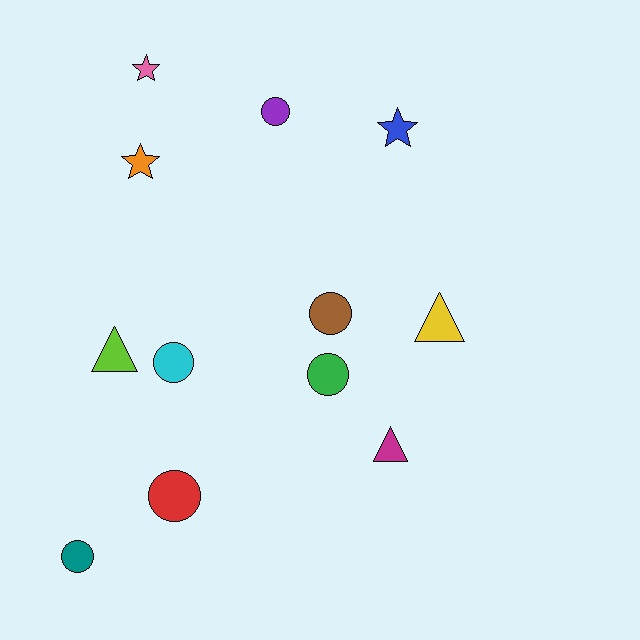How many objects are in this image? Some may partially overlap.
There are 12 objects.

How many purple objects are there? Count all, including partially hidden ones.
There is 1 purple object.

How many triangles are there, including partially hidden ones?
There are 3 triangles.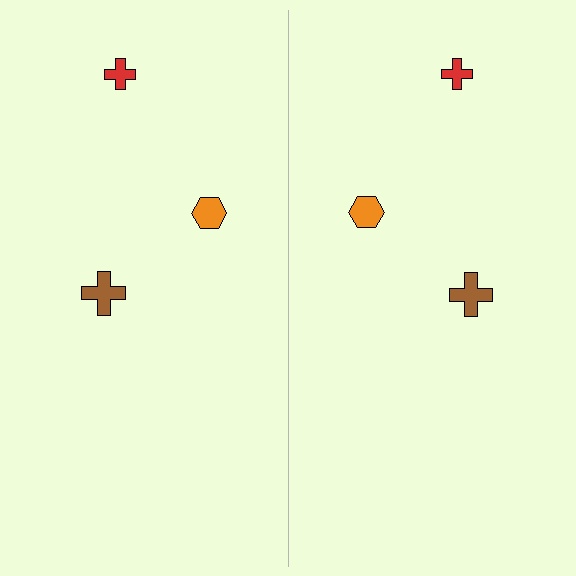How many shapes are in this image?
There are 6 shapes in this image.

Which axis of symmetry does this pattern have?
The pattern has a vertical axis of symmetry running through the center of the image.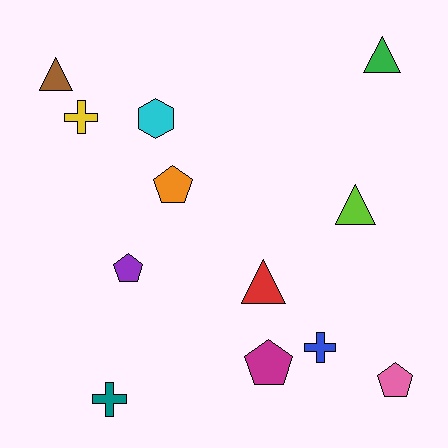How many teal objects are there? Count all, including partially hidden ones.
There is 1 teal object.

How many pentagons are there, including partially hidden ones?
There are 4 pentagons.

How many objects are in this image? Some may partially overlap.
There are 12 objects.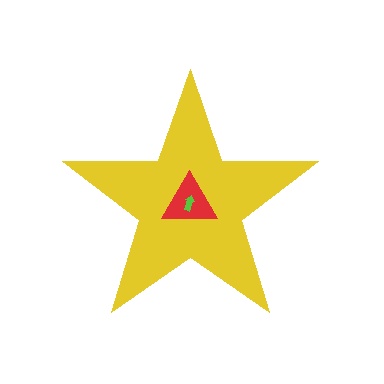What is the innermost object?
The lime arrow.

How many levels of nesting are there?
3.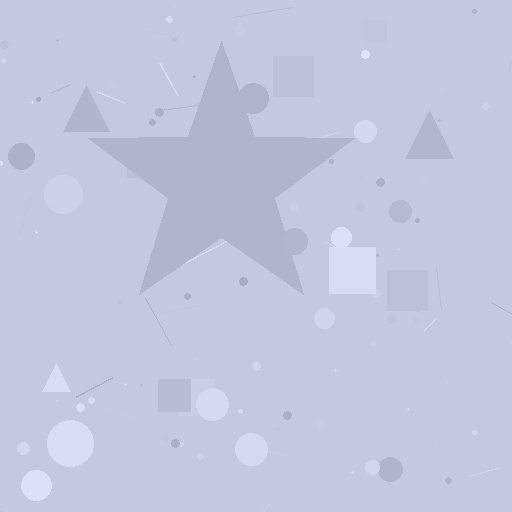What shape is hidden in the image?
A star is hidden in the image.